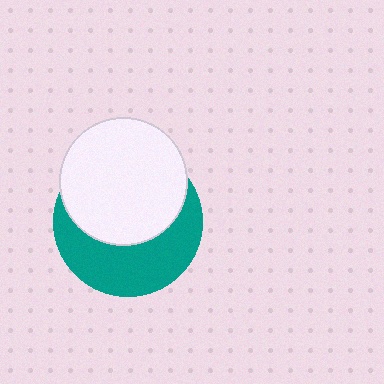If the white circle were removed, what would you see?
You would see the complete teal circle.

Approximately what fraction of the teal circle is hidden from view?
Roughly 54% of the teal circle is hidden behind the white circle.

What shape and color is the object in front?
The object in front is a white circle.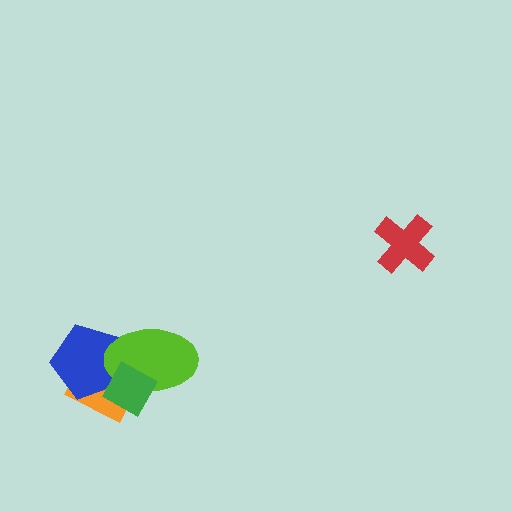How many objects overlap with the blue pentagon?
3 objects overlap with the blue pentagon.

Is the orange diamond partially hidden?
Yes, it is partially covered by another shape.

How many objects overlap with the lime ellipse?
3 objects overlap with the lime ellipse.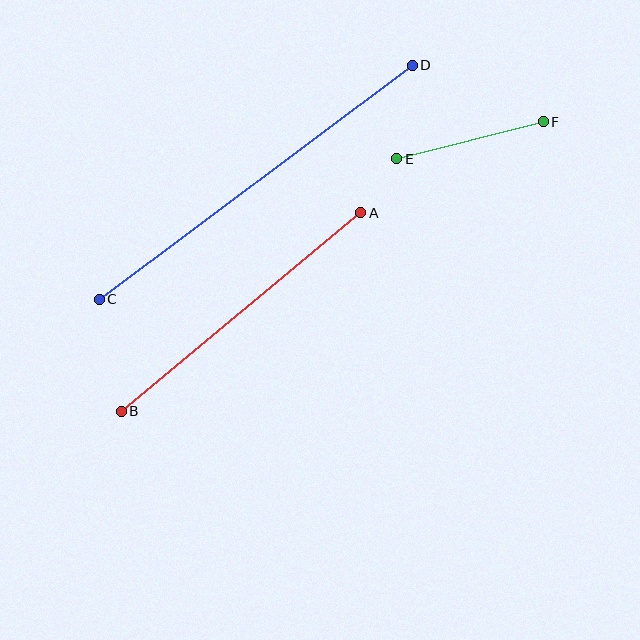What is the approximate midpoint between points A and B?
The midpoint is at approximately (241, 312) pixels.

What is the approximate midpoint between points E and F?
The midpoint is at approximately (470, 140) pixels.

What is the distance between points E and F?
The distance is approximately 151 pixels.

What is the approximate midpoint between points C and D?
The midpoint is at approximately (256, 182) pixels.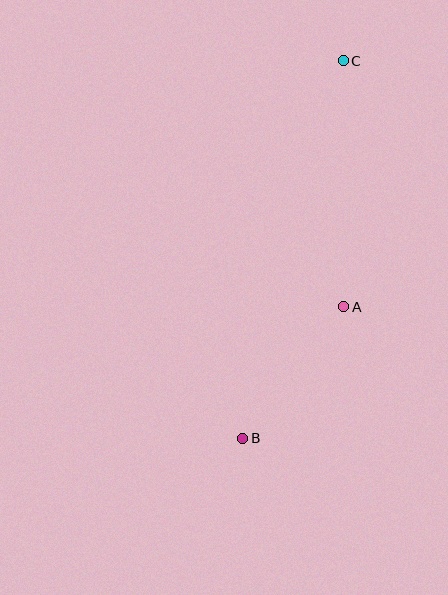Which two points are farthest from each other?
Points B and C are farthest from each other.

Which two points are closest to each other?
Points A and B are closest to each other.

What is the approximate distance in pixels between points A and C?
The distance between A and C is approximately 246 pixels.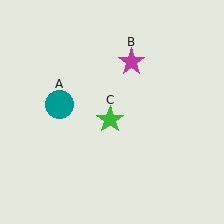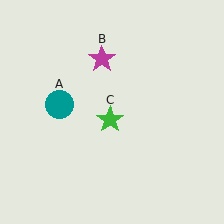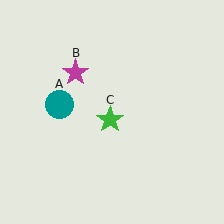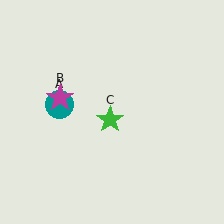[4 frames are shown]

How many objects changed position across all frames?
1 object changed position: magenta star (object B).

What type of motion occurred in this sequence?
The magenta star (object B) rotated counterclockwise around the center of the scene.